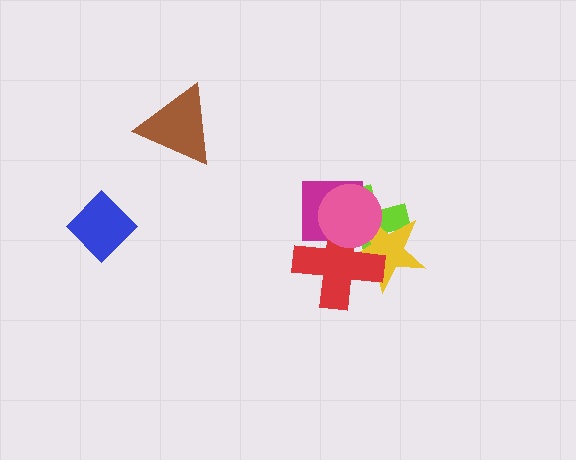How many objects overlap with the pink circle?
4 objects overlap with the pink circle.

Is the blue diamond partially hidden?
No, no other shape covers it.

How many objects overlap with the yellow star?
3 objects overlap with the yellow star.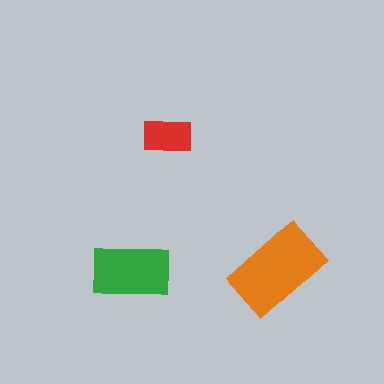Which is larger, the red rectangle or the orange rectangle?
The orange one.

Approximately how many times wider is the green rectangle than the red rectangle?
About 1.5 times wider.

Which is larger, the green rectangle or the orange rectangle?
The orange one.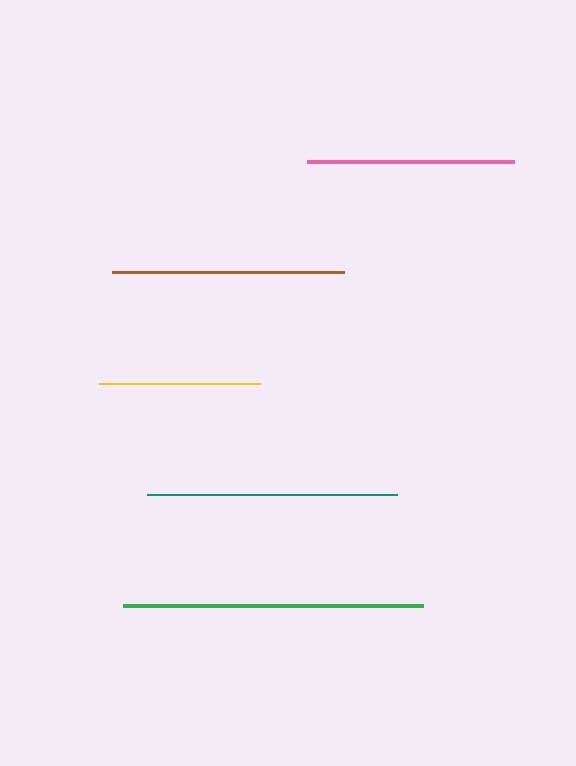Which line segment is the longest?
The green line is the longest at approximately 300 pixels.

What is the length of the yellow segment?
The yellow segment is approximately 161 pixels long.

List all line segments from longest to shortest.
From longest to shortest: green, teal, brown, pink, yellow.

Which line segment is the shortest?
The yellow line is the shortest at approximately 161 pixels.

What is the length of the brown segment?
The brown segment is approximately 233 pixels long.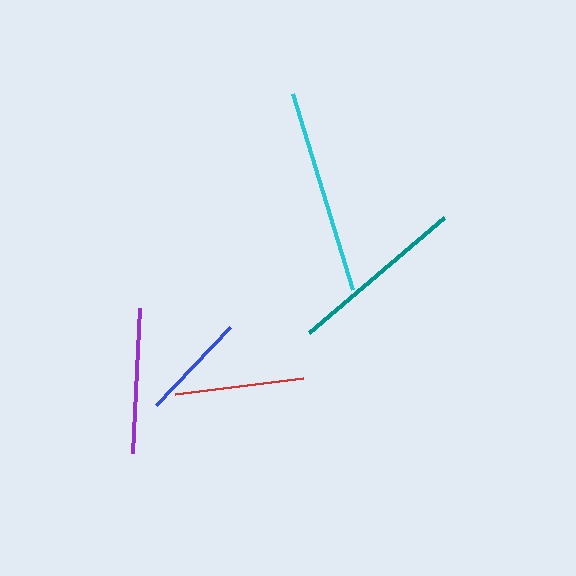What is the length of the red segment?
The red segment is approximately 130 pixels long.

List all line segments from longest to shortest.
From longest to shortest: cyan, teal, purple, red, blue.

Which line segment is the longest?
The cyan line is the longest at approximately 205 pixels.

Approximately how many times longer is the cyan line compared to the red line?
The cyan line is approximately 1.6 times the length of the red line.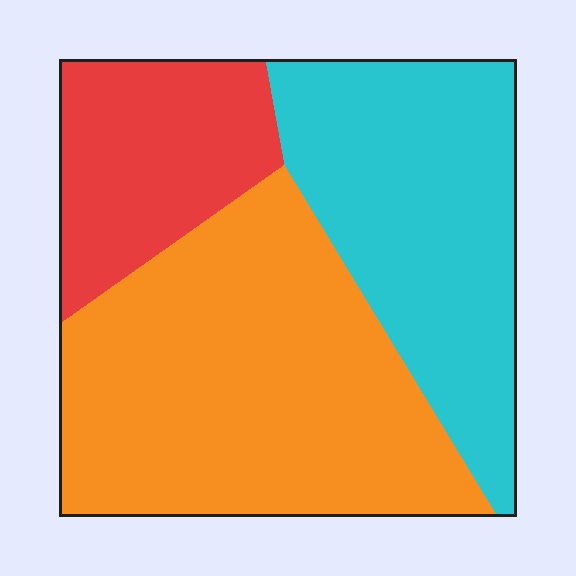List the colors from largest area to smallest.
From largest to smallest: orange, cyan, red.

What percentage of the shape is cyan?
Cyan covers roughly 35% of the shape.